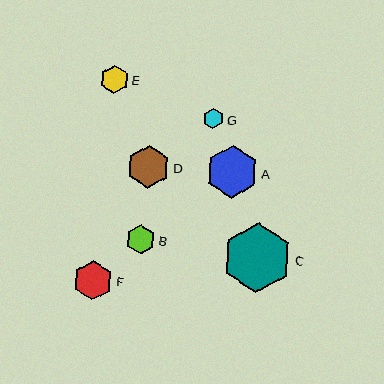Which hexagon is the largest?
Hexagon C is the largest with a size of approximately 69 pixels.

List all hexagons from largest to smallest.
From largest to smallest: C, A, D, F, B, E, G.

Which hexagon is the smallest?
Hexagon G is the smallest with a size of approximately 20 pixels.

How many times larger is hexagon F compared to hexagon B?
Hexagon F is approximately 1.4 times the size of hexagon B.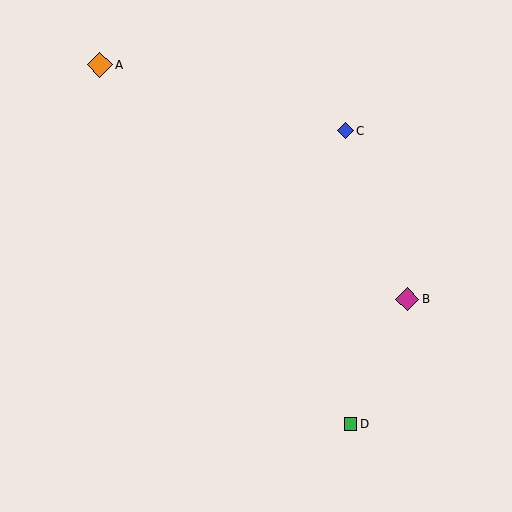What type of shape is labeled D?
Shape D is a green square.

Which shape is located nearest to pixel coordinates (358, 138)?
The blue diamond (labeled C) at (345, 131) is nearest to that location.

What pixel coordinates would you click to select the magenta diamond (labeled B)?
Click at (407, 299) to select the magenta diamond B.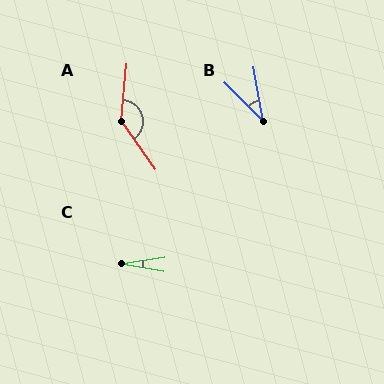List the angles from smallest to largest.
C (19°), B (35°), A (139°).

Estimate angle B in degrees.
Approximately 35 degrees.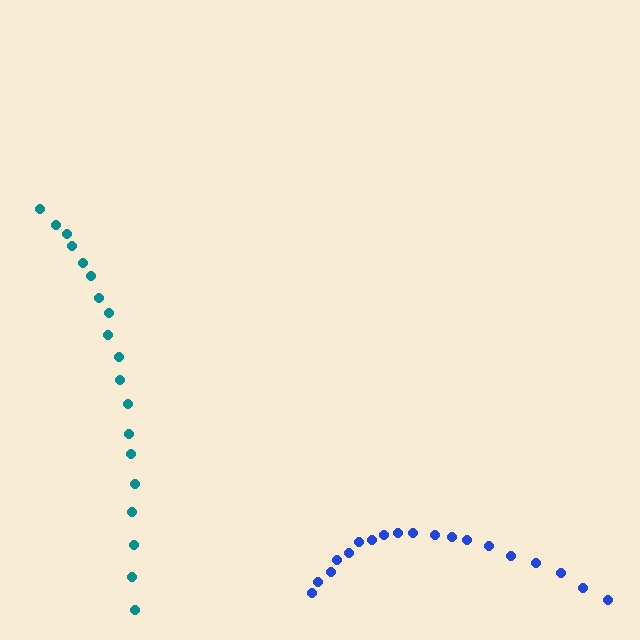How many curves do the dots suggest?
There are 2 distinct paths.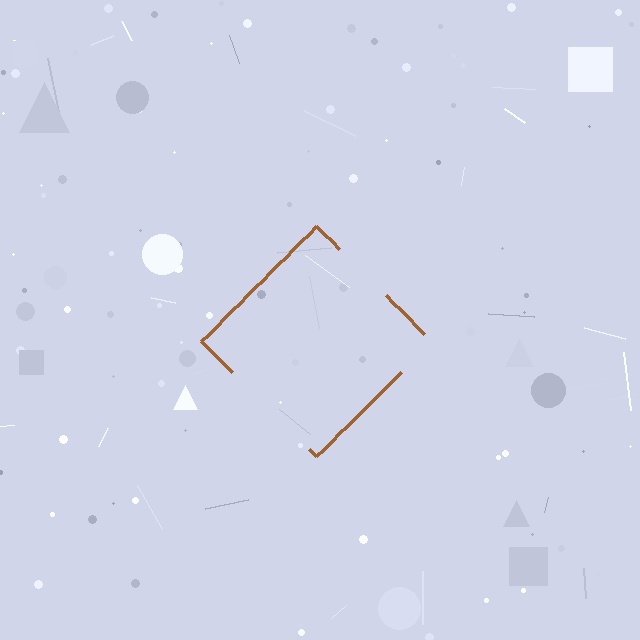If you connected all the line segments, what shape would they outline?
They would outline a diamond.